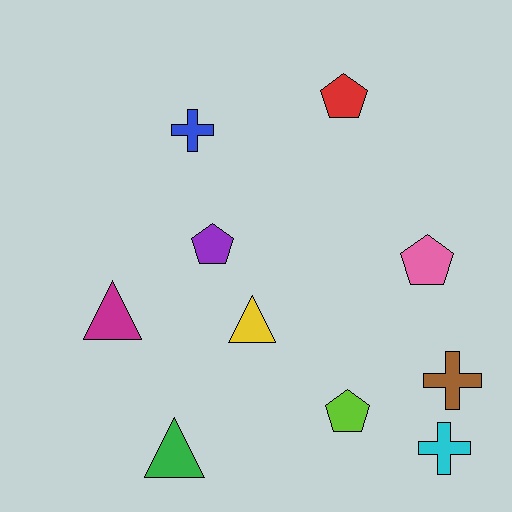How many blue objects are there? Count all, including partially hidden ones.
There is 1 blue object.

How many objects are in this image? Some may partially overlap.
There are 10 objects.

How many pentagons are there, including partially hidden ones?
There are 4 pentagons.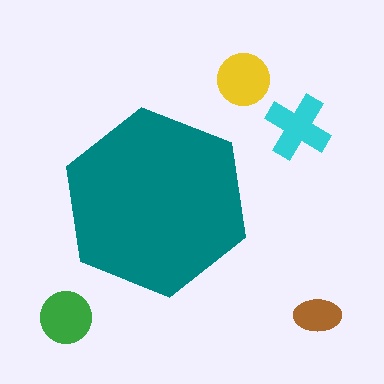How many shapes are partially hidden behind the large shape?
0 shapes are partially hidden.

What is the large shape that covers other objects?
A teal hexagon.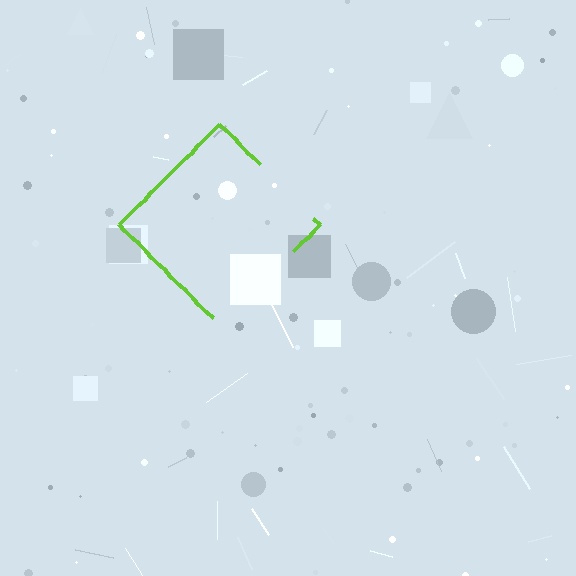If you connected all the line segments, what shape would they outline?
They would outline a diamond.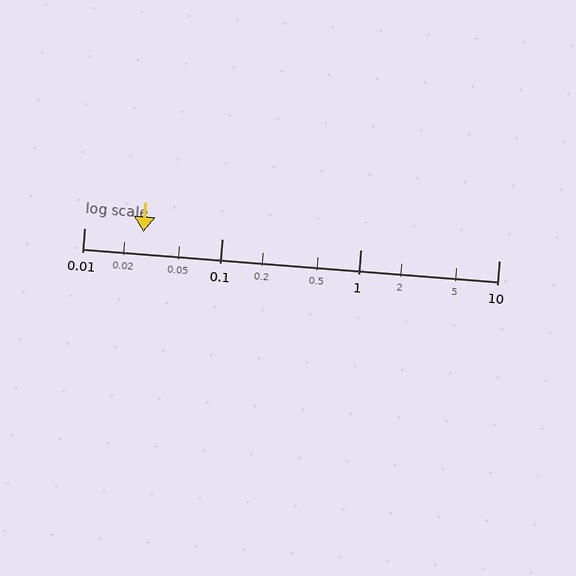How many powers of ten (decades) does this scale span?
The scale spans 3 decades, from 0.01 to 10.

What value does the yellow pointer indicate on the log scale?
The pointer indicates approximately 0.027.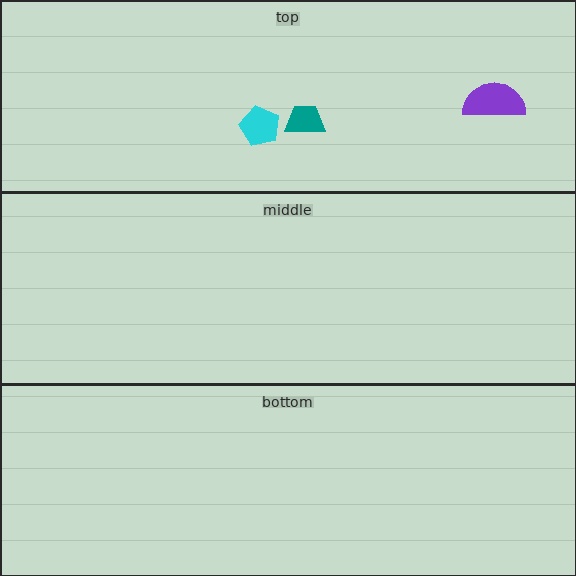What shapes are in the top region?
The cyan pentagon, the purple semicircle, the teal trapezoid.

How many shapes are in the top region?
3.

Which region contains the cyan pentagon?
The top region.